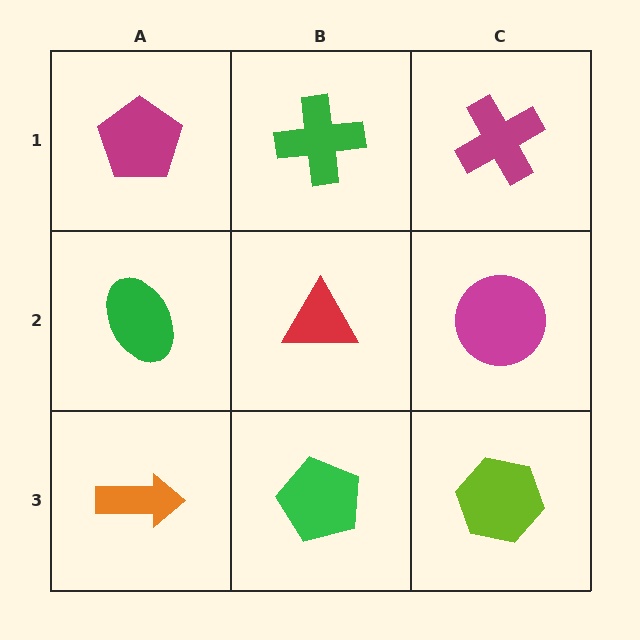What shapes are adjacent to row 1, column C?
A magenta circle (row 2, column C), a green cross (row 1, column B).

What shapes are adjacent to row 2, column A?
A magenta pentagon (row 1, column A), an orange arrow (row 3, column A), a red triangle (row 2, column B).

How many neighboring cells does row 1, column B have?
3.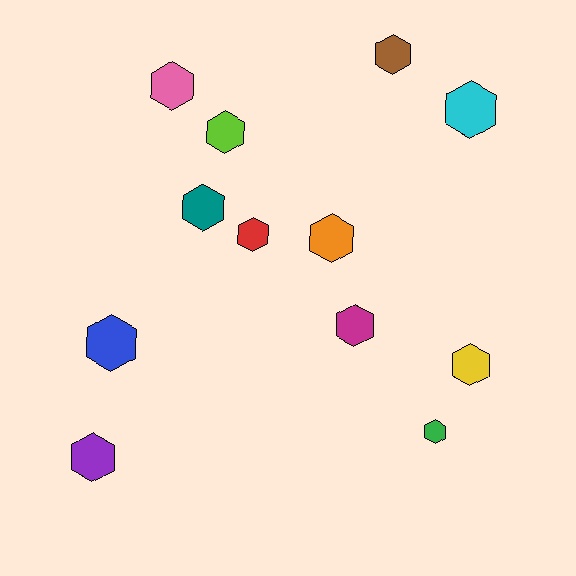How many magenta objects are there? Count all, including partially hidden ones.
There is 1 magenta object.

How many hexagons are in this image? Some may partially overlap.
There are 12 hexagons.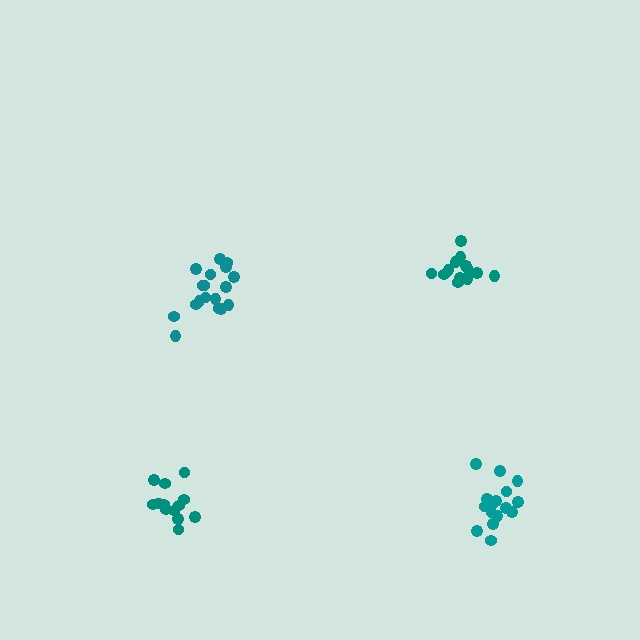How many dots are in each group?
Group 1: 18 dots, Group 2: 13 dots, Group 3: 13 dots, Group 4: 16 dots (60 total).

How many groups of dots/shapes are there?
There are 4 groups.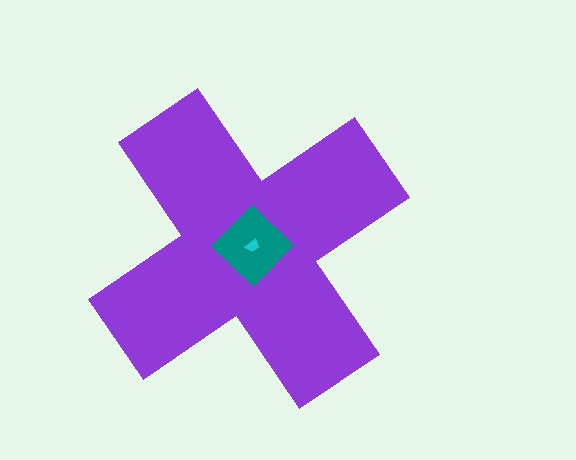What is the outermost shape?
The purple cross.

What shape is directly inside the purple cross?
The teal diamond.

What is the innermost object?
The cyan trapezoid.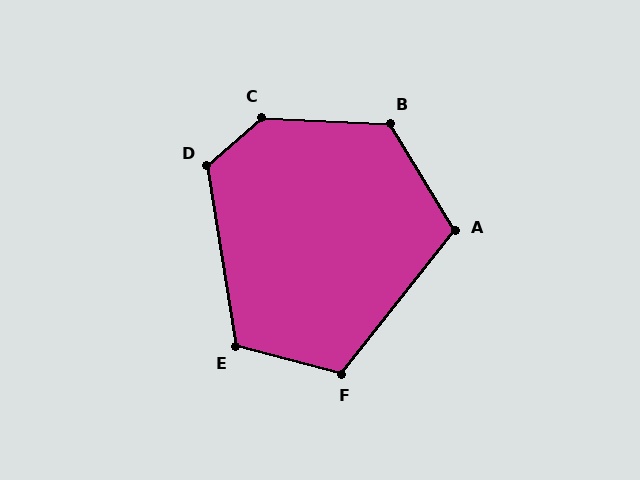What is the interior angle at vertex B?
Approximately 124 degrees (obtuse).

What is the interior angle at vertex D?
Approximately 122 degrees (obtuse).